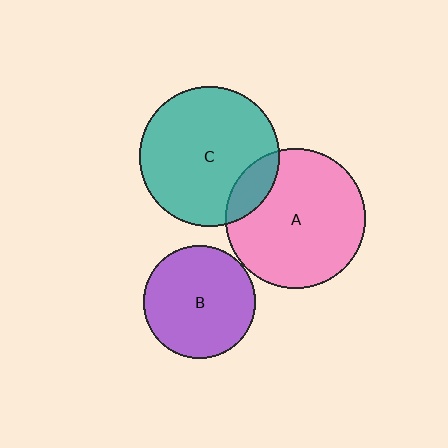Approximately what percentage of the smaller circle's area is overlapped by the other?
Approximately 15%.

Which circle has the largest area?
Circle A (pink).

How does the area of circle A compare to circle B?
Approximately 1.6 times.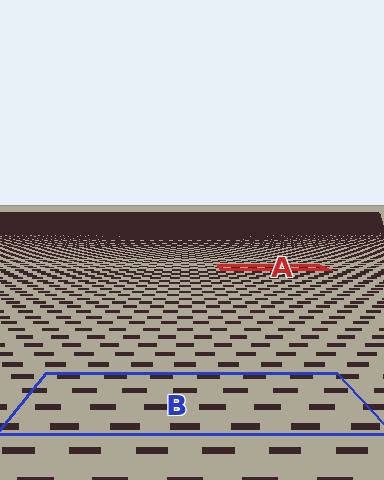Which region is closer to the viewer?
Region B is closer. The texture elements there are larger and more spread out.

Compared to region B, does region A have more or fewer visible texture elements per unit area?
Region A has more texture elements per unit area — they are packed more densely because it is farther away.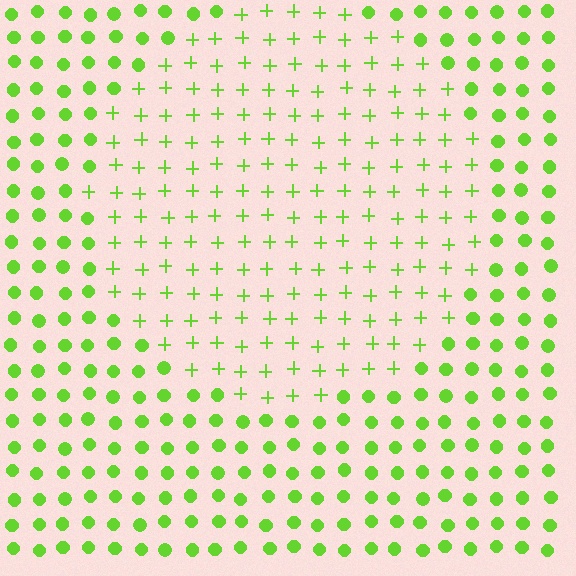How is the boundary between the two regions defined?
The boundary is defined by a change in element shape: plus signs inside vs. circles outside. All elements share the same color and spacing.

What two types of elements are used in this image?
The image uses plus signs inside the circle region and circles outside it.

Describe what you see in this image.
The image is filled with small lime elements arranged in a uniform grid. A circle-shaped region contains plus signs, while the surrounding area contains circles. The boundary is defined purely by the change in element shape.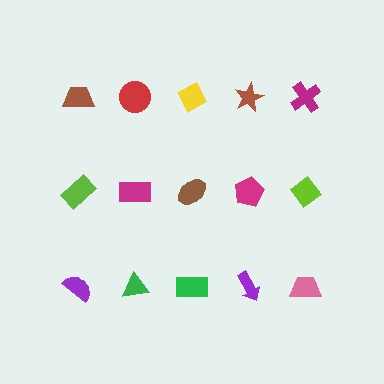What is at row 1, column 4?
A brown star.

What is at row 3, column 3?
A green rectangle.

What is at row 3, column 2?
A green triangle.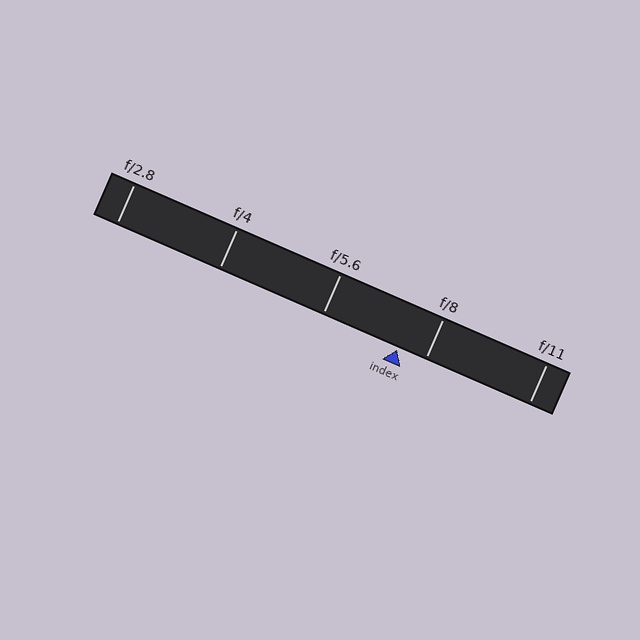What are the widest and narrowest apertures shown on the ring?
The widest aperture shown is f/2.8 and the narrowest is f/11.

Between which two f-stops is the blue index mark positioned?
The index mark is between f/5.6 and f/8.